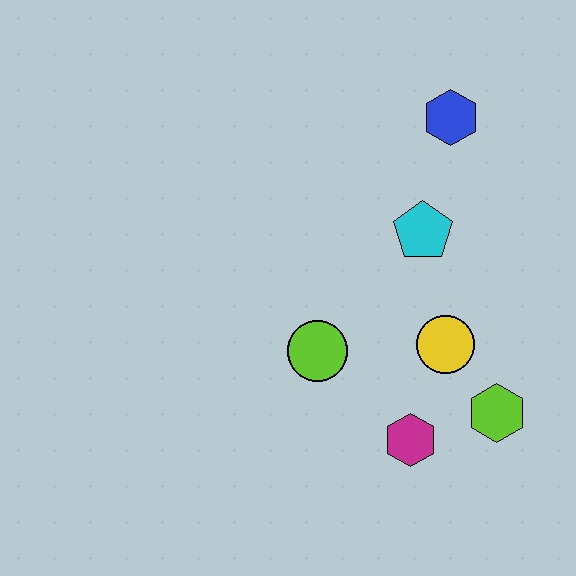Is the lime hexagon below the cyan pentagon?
Yes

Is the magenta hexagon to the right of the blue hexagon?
No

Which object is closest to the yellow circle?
The lime hexagon is closest to the yellow circle.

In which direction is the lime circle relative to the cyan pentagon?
The lime circle is below the cyan pentagon.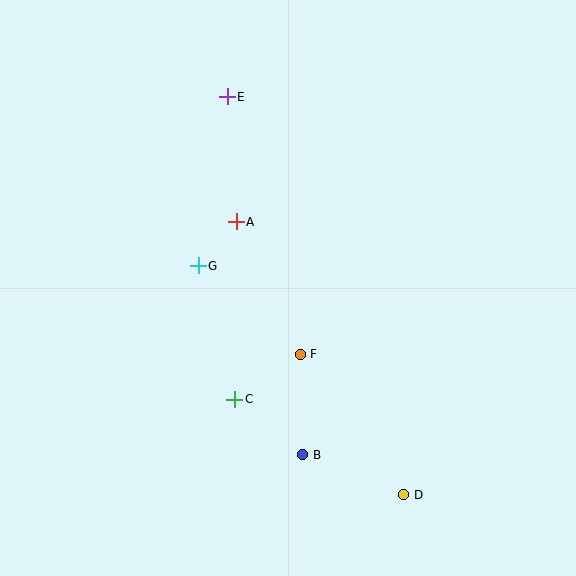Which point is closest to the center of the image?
Point F at (300, 354) is closest to the center.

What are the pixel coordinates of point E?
Point E is at (227, 97).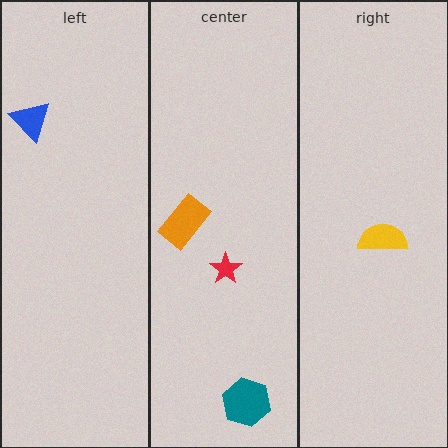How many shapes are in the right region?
1.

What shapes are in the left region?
The blue triangle.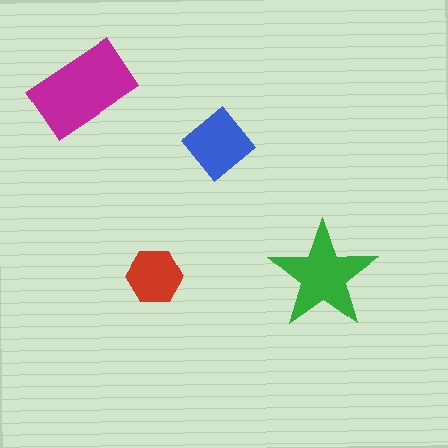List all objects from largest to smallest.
The magenta rectangle, the green star, the blue diamond, the red hexagon.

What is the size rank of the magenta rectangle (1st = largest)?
1st.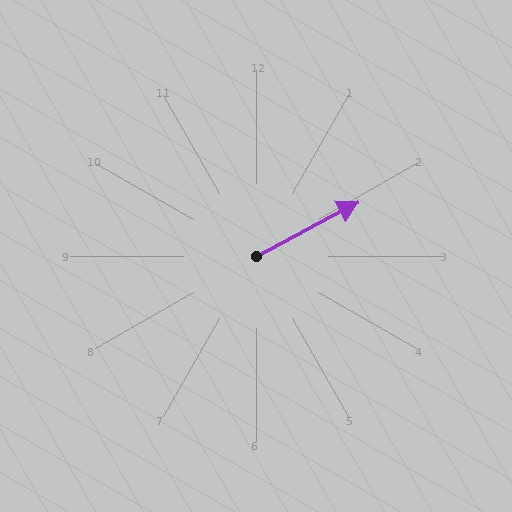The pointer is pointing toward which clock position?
Roughly 2 o'clock.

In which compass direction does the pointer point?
Northeast.